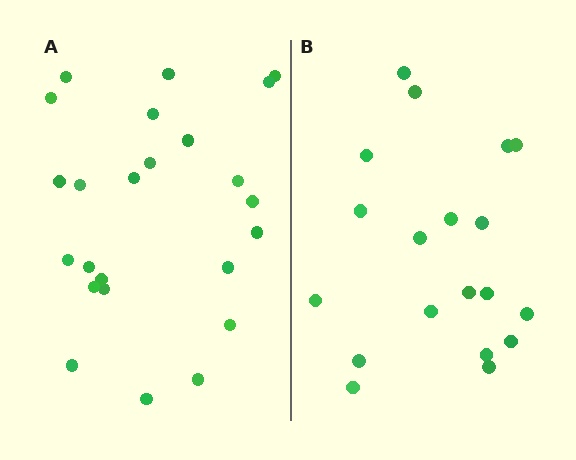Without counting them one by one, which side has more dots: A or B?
Region A (the left region) has more dots.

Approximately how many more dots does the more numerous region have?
Region A has about 5 more dots than region B.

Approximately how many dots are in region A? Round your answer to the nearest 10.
About 20 dots. (The exact count is 24, which rounds to 20.)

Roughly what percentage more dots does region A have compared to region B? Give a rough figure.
About 25% more.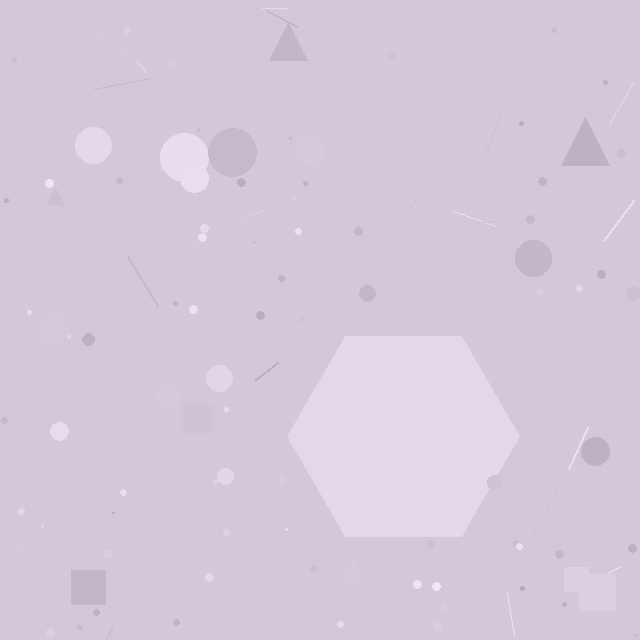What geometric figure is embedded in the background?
A hexagon is embedded in the background.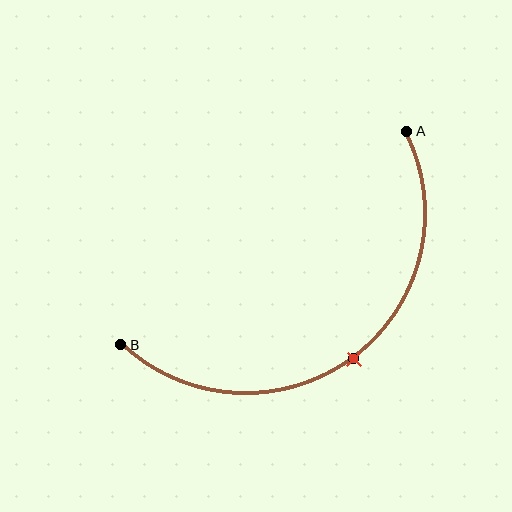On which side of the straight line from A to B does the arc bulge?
The arc bulges below and to the right of the straight line connecting A and B.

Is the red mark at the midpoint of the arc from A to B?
Yes. The red mark lies on the arc at equal arc-length from both A and B — it is the arc midpoint.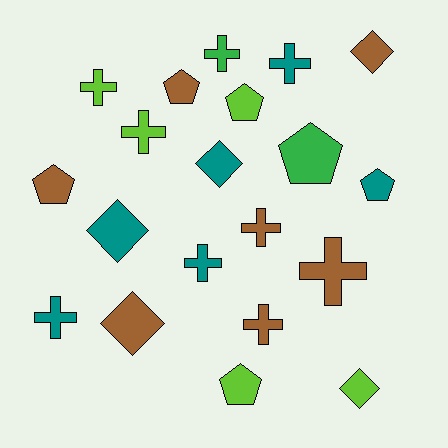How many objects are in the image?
There are 20 objects.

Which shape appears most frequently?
Cross, with 9 objects.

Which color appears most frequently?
Brown, with 7 objects.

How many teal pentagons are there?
There is 1 teal pentagon.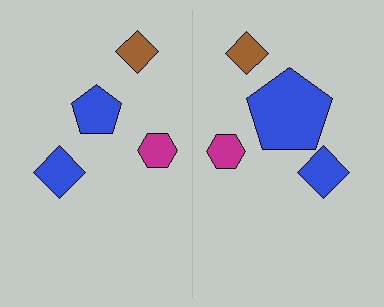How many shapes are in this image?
There are 8 shapes in this image.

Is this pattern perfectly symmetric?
No, the pattern is not perfectly symmetric. The blue pentagon on the right side has a different size than its mirror counterpart.